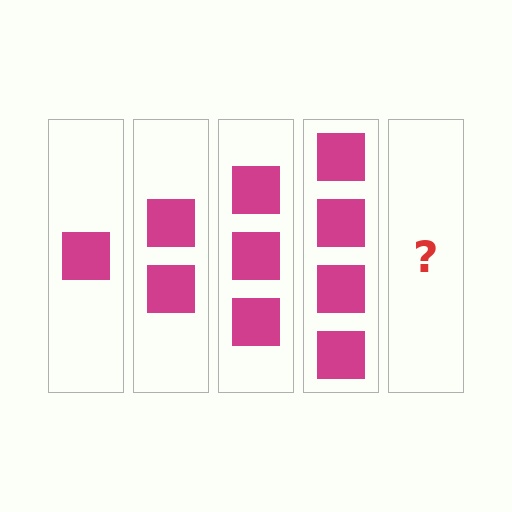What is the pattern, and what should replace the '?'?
The pattern is that each step adds one more square. The '?' should be 5 squares.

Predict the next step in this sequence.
The next step is 5 squares.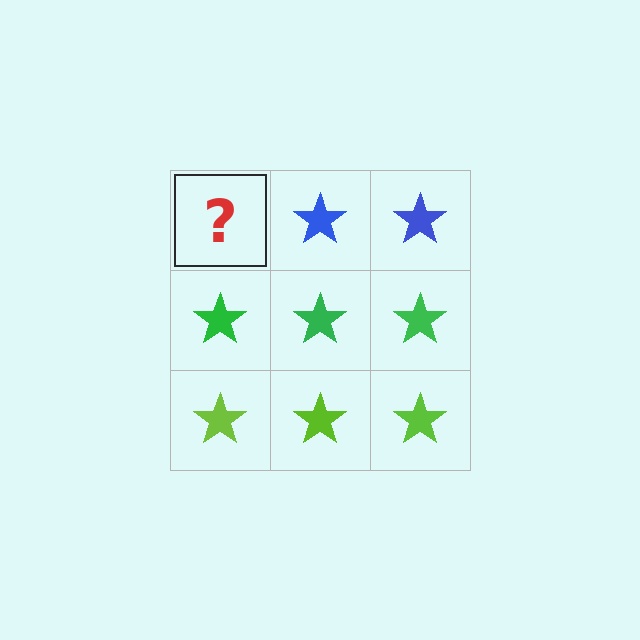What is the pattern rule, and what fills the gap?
The rule is that each row has a consistent color. The gap should be filled with a blue star.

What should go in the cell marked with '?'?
The missing cell should contain a blue star.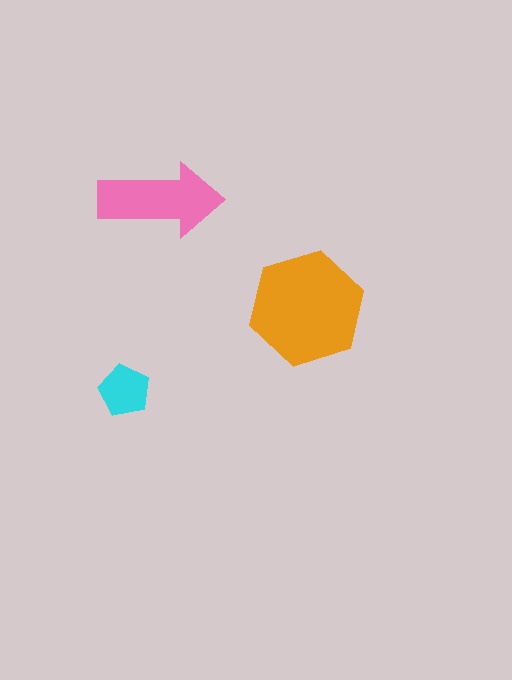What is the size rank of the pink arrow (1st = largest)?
2nd.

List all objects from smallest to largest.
The cyan pentagon, the pink arrow, the orange hexagon.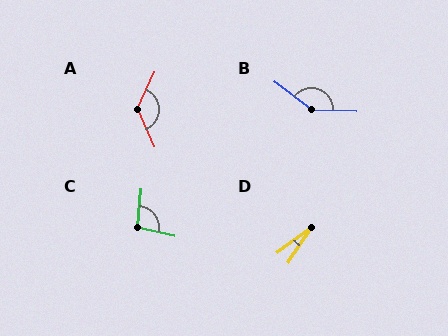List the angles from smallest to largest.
D (20°), C (97°), A (131°), B (145°).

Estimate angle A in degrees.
Approximately 131 degrees.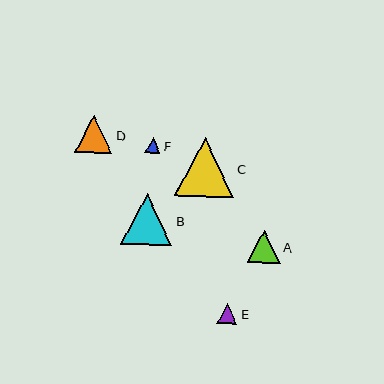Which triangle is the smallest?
Triangle F is the smallest with a size of approximately 16 pixels.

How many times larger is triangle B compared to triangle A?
Triangle B is approximately 1.6 times the size of triangle A.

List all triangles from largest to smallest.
From largest to smallest: C, B, D, A, E, F.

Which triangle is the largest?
Triangle C is the largest with a size of approximately 59 pixels.